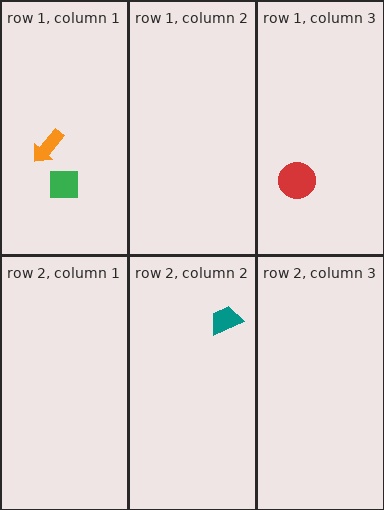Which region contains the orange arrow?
The row 1, column 1 region.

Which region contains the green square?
The row 1, column 1 region.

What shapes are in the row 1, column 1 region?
The orange arrow, the green square.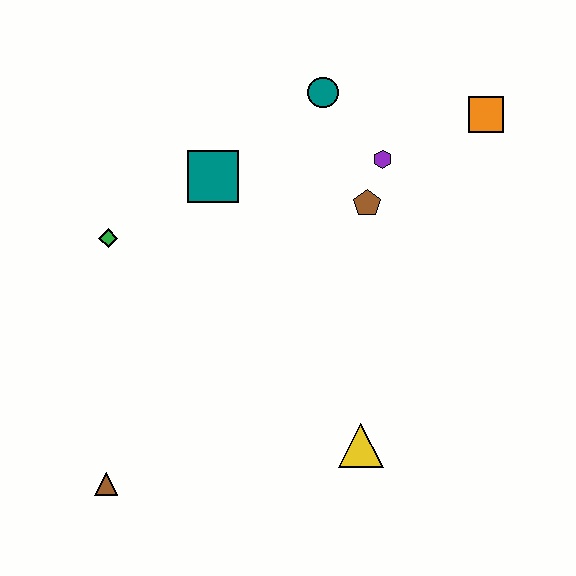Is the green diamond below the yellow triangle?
No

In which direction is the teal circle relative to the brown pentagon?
The teal circle is above the brown pentagon.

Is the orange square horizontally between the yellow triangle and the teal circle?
No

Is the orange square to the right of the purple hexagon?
Yes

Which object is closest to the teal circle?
The purple hexagon is closest to the teal circle.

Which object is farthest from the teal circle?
The brown triangle is farthest from the teal circle.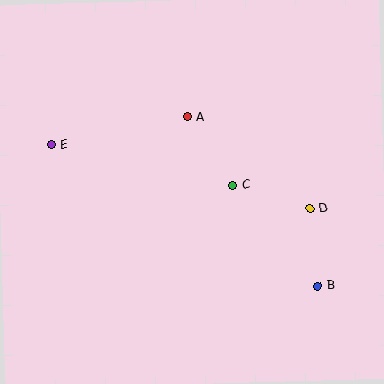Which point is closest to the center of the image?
Point C at (232, 185) is closest to the center.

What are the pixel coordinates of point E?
Point E is at (51, 145).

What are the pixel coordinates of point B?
Point B is at (317, 286).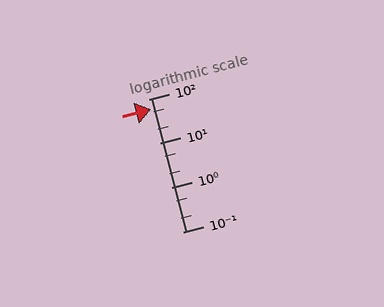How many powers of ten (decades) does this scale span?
The scale spans 3 decades, from 0.1 to 100.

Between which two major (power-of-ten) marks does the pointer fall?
The pointer is between 10 and 100.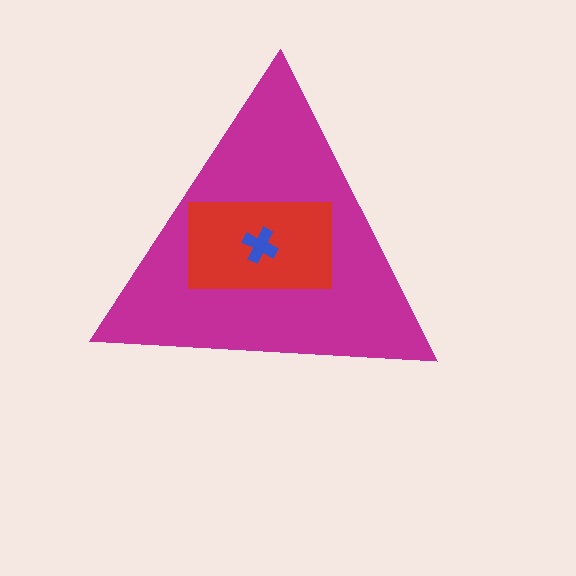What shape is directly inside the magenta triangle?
The red rectangle.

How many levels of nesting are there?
3.